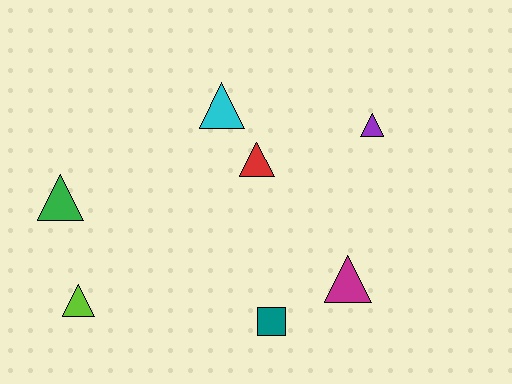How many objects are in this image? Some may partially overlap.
There are 7 objects.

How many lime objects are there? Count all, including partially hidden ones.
There is 1 lime object.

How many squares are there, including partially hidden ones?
There is 1 square.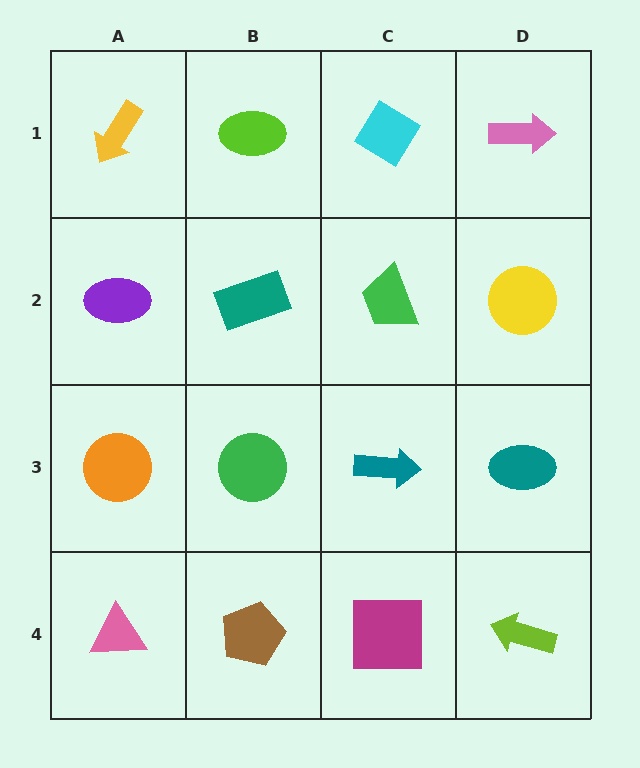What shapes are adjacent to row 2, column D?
A pink arrow (row 1, column D), a teal ellipse (row 3, column D), a green trapezoid (row 2, column C).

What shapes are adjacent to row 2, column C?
A cyan diamond (row 1, column C), a teal arrow (row 3, column C), a teal rectangle (row 2, column B), a yellow circle (row 2, column D).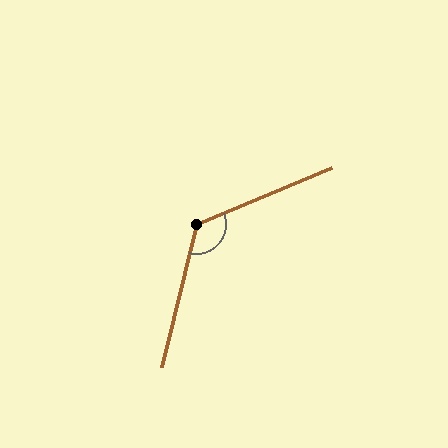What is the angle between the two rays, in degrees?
Approximately 126 degrees.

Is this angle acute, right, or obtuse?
It is obtuse.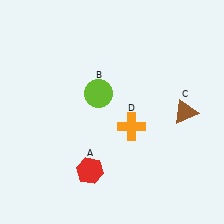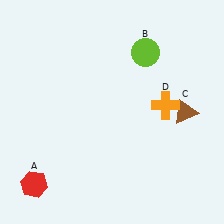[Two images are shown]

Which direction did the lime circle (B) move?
The lime circle (B) moved right.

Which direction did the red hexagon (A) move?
The red hexagon (A) moved left.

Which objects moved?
The objects that moved are: the red hexagon (A), the lime circle (B), the orange cross (D).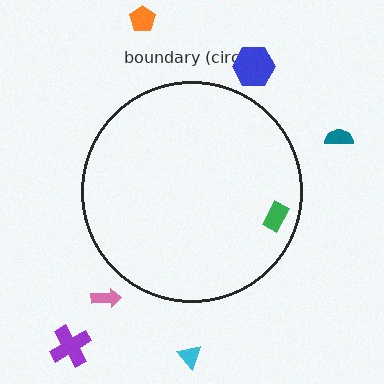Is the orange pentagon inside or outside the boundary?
Outside.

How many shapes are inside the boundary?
1 inside, 6 outside.